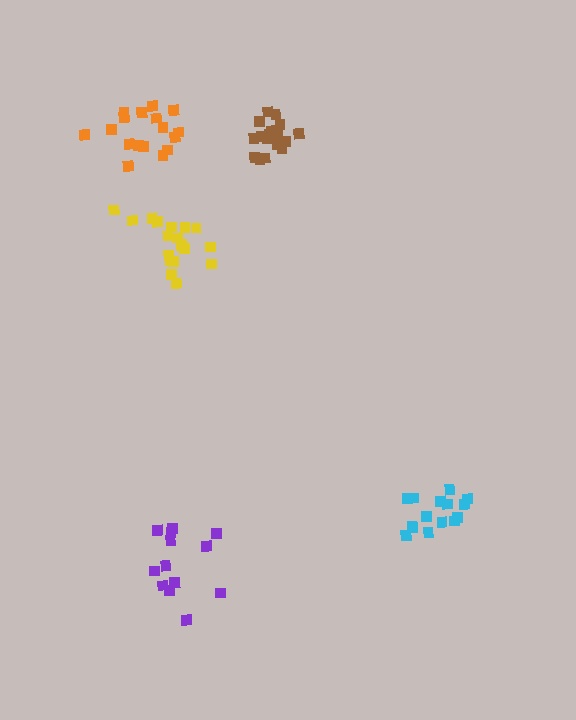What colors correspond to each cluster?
The clusters are colored: brown, purple, yellow, cyan, orange.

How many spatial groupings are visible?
There are 5 spatial groupings.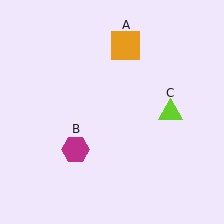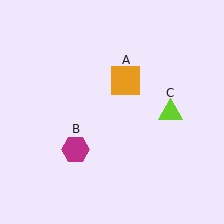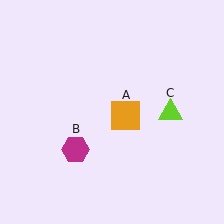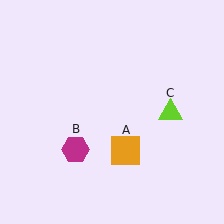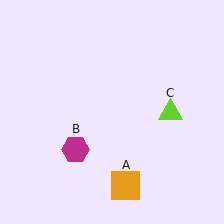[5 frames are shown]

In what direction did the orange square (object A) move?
The orange square (object A) moved down.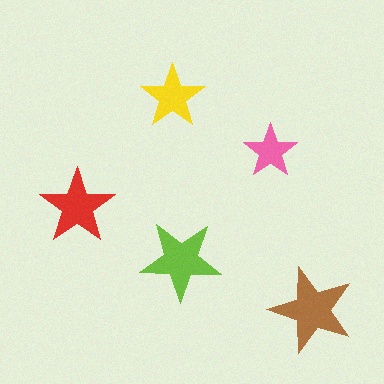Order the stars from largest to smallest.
the brown one, the lime one, the red one, the yellow one, the pink one.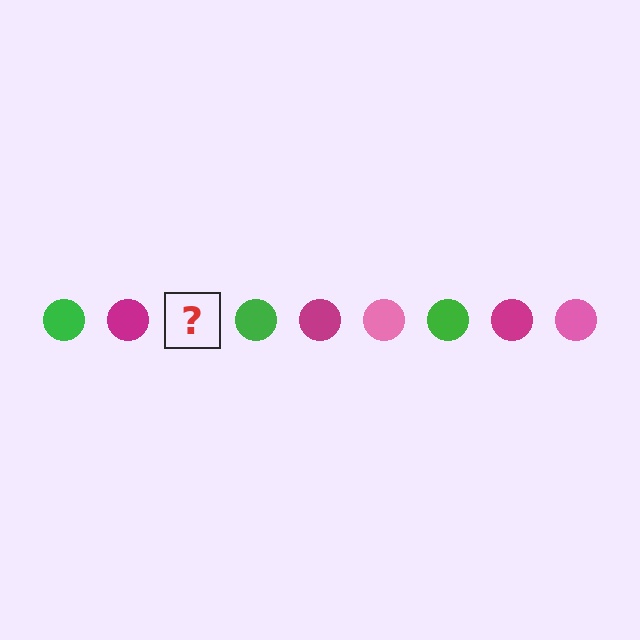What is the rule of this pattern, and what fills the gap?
The rule is that the pattern cycles through green, magenta, pink circles. The gap should be filled with a pink circle.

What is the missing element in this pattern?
The missing element is a pink circle.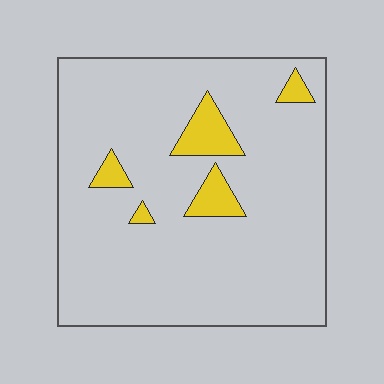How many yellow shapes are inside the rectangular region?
5.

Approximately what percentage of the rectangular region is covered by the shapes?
Approximately 10%.